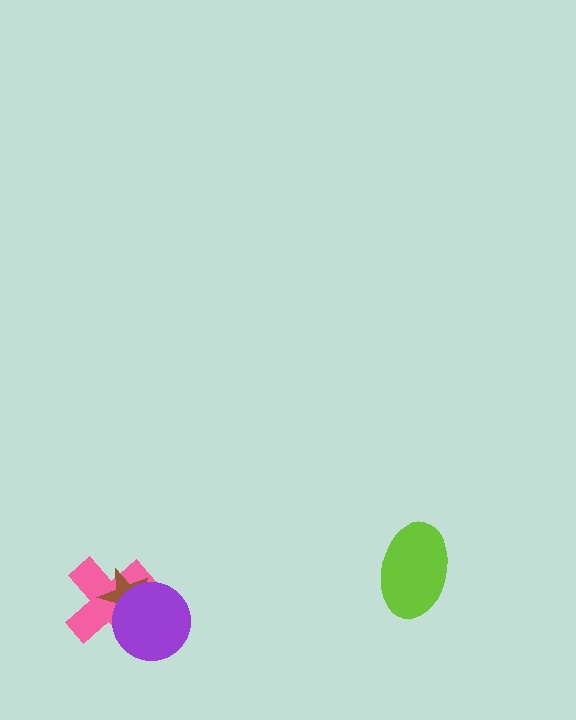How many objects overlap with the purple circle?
2 objects overlap with the purple circle.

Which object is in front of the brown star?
The purple circle is in front of the brown star.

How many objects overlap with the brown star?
2 objects overlap with the brown star.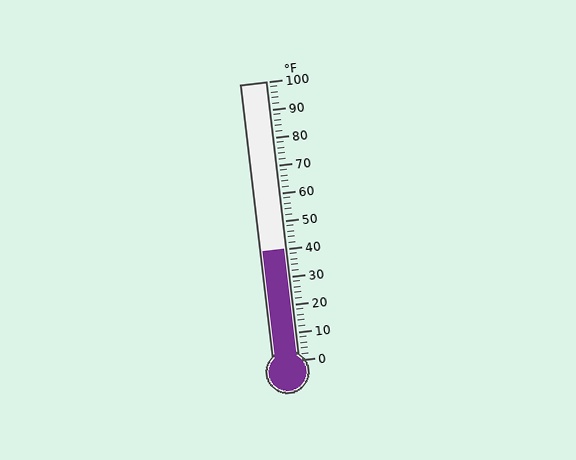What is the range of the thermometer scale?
The thermometer scale ranges from 0°F to 100°F.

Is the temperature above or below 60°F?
The temperature is below 60°F.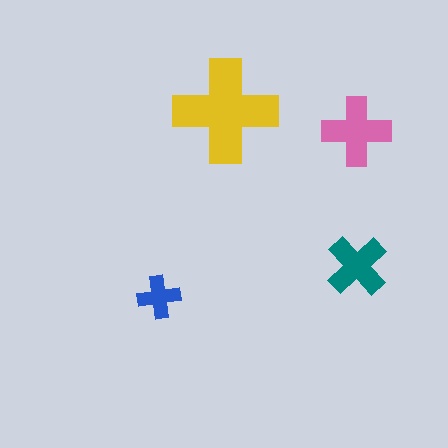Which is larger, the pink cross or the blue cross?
The pink one.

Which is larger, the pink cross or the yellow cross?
The yellow one.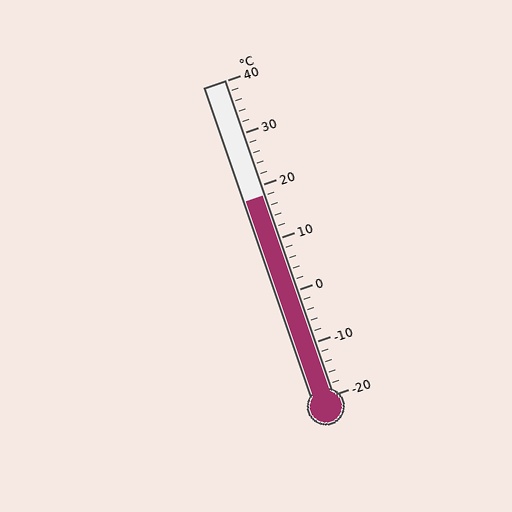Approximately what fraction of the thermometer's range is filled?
The thermometer is filled to approximately 65% of its range.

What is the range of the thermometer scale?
The thermometer scale ranges from -20°C to 40°C.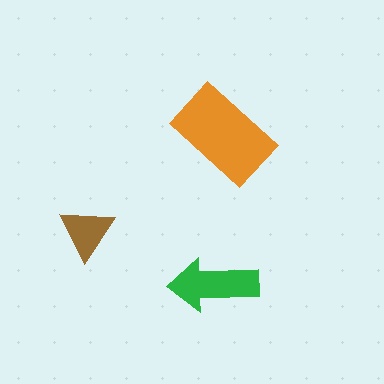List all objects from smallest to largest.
The brown triangle, the green arrow, the orange rectangle.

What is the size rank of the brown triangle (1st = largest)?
3rd.